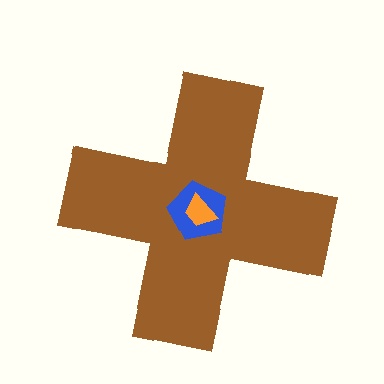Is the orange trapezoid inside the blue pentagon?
Yes.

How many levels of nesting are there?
3.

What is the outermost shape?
The brown cross.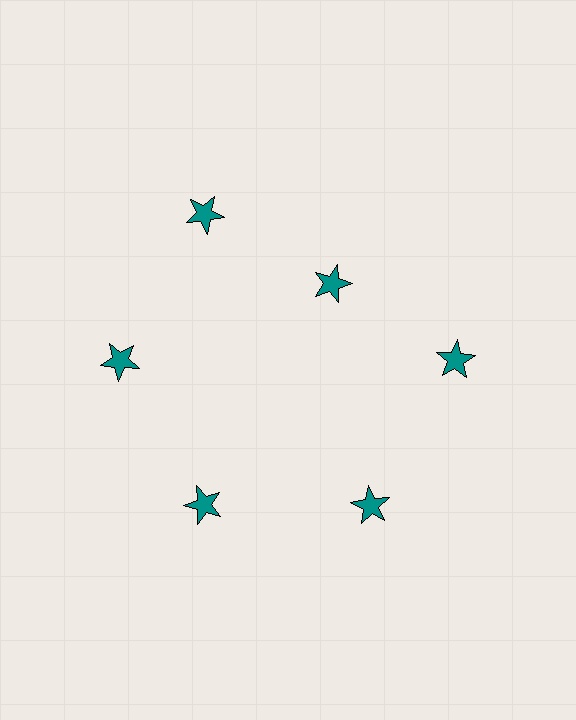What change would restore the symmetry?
The symmetry would be restored by moving it outward, back onto the ring so that all 6 stars sit at equal angles and equal distance from the center.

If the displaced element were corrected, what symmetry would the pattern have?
It would have 6-fold rotational symmetry — the pattern would map onto itself every 60 degrees.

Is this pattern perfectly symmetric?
No. The 6 teal stars are arranged in a ring, but one element near the 1 o'clock position is pulled inward toward the center, breaking the 6-fold rotational symmetry.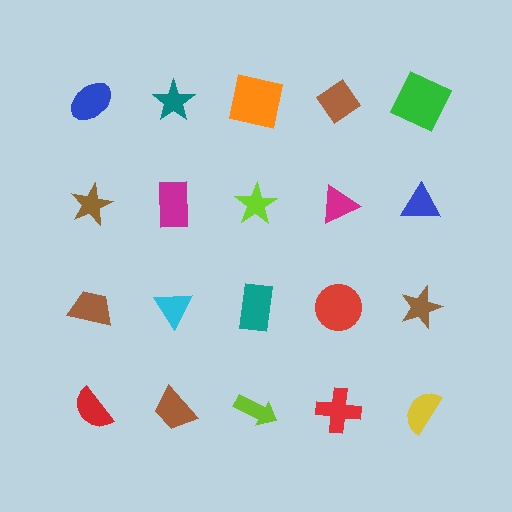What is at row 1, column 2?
A teal star.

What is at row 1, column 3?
An orange square.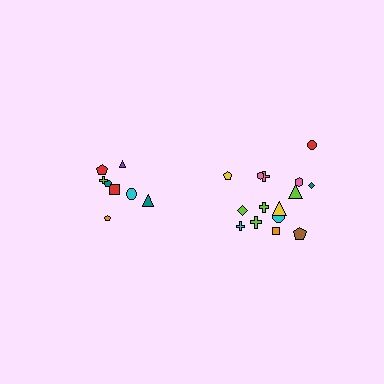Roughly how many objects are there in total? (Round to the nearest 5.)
Roughly 25 objects in total.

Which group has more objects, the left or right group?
The right group.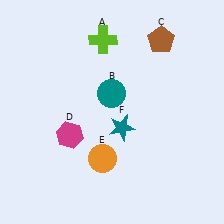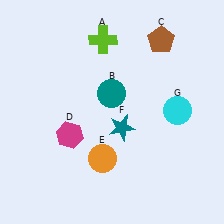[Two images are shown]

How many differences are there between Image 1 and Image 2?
There is 1 difference between the two images.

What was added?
A cyan circle (G) was added in Image 2.